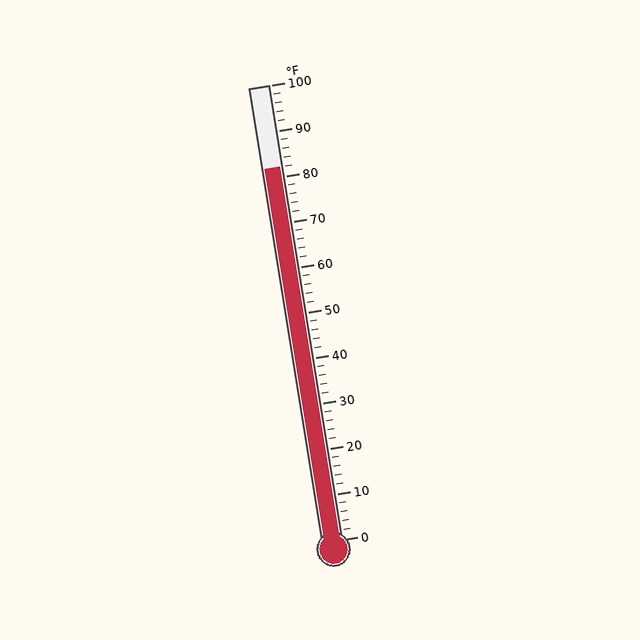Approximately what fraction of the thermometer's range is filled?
The thermometer is filled to approximately 80% of its range.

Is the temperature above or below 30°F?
The temperature is above 30°F.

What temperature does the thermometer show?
The thermometer shows approximately 82°F.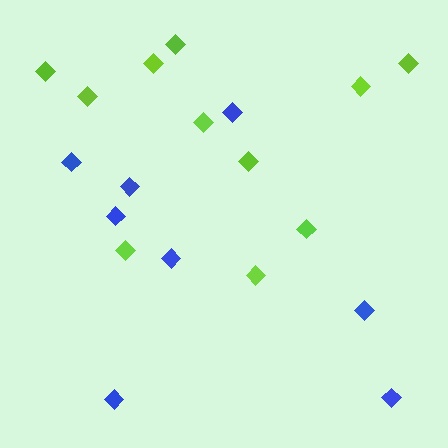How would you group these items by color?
There are 2 groups: one group of blue diamonds (8) and one group of lime diamonds (11).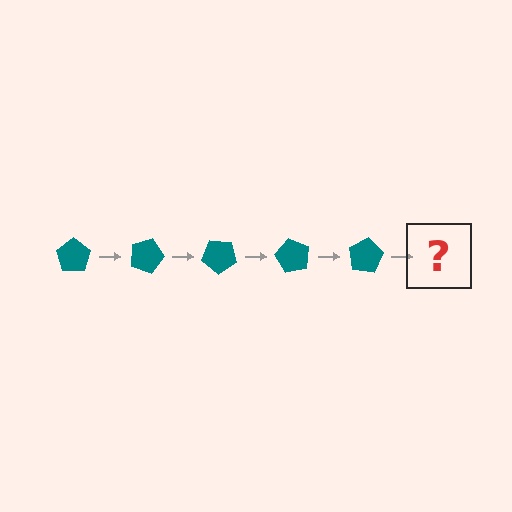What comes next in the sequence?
The next element should be a teal pentagon rotated 100 degrees.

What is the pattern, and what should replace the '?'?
The pattern is that the pentagon rotates 20 degrees each step. The '?' should be a teal pentagon rotated 100 degrees.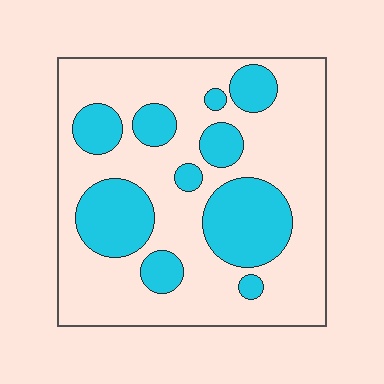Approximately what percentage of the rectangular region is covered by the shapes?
Approximately 30%.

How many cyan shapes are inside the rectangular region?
10.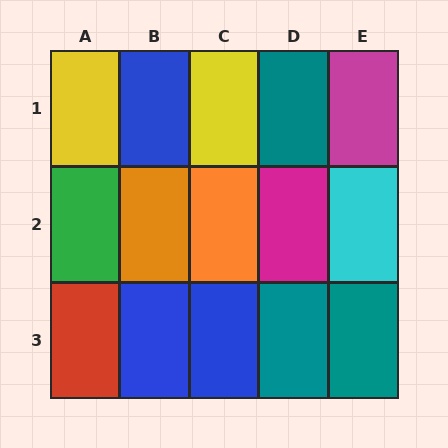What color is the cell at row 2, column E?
Cyan.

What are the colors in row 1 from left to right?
Yellow, blue, yellow, teal, magenta.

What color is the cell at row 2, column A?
Green.